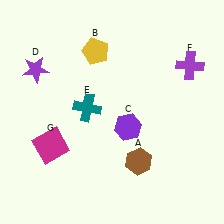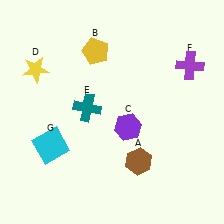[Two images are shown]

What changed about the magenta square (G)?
In Image 1, G is magenta. In Image 2, it changed to cyan.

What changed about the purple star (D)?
In Image 1, D is purple. In Image 2, it changed to yellow.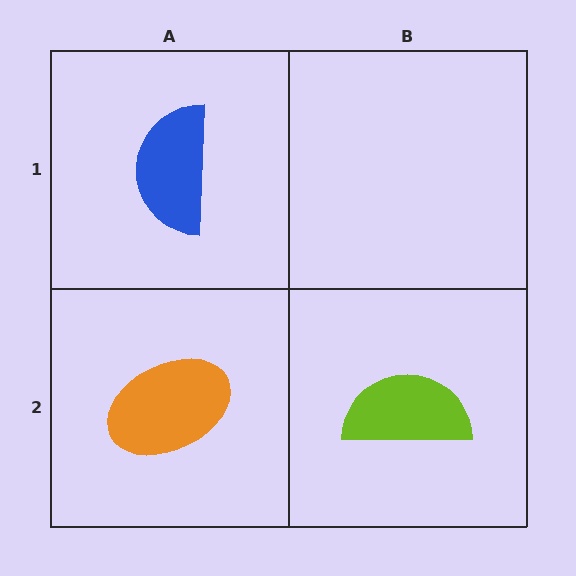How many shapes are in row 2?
2 shapes.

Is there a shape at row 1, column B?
No, that cell is empty.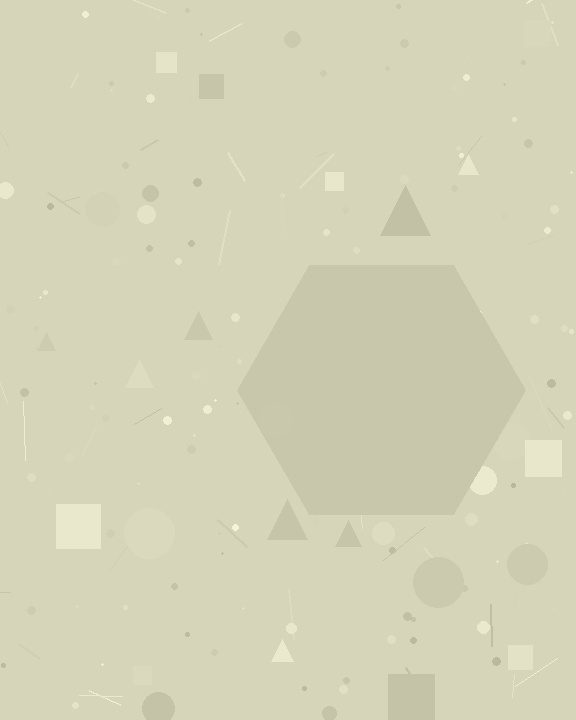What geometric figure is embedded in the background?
A hexagon is embedded in the background.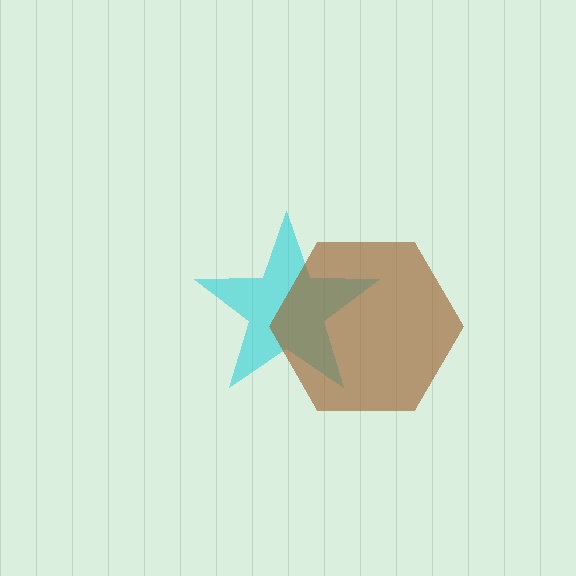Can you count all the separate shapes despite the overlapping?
Yes, there are 2 separate shapes.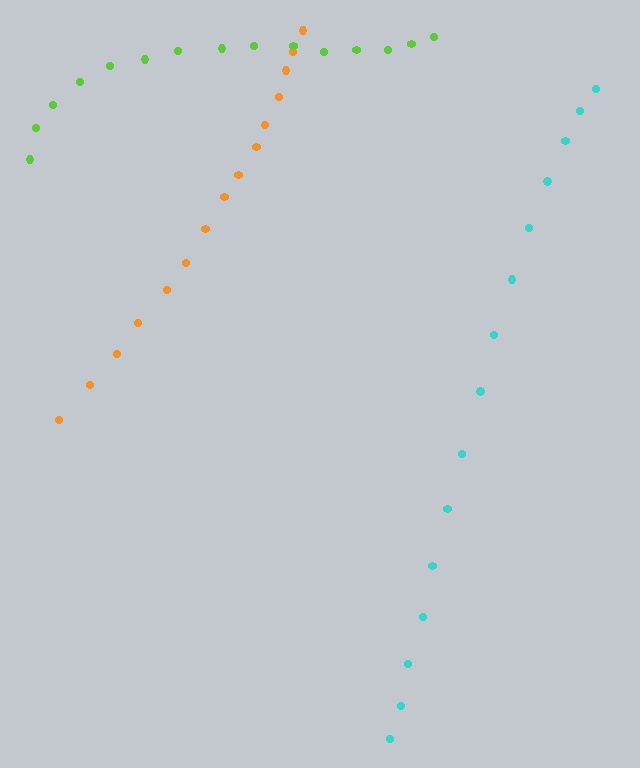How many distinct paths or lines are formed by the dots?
There are 3 distinct paths.